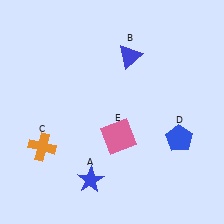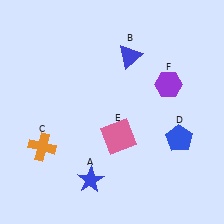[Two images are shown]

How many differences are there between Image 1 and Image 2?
There is 1 difference between the two images.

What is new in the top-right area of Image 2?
A purple hexagon (F) was added in the top-right area of Image 2.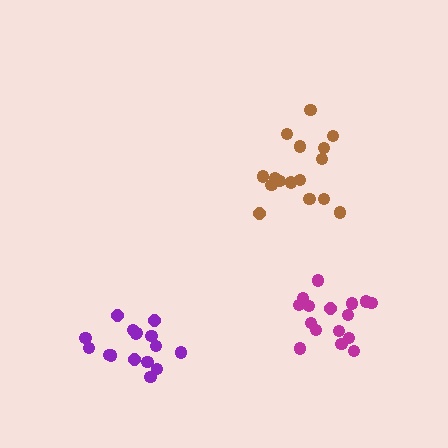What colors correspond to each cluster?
The clusters are colored: purple, magenta, brown.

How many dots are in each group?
Group 1: 16 dots, Group 2: 16 dots, Group 3: 16 dots (48 total).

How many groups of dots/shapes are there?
There are 3 groups.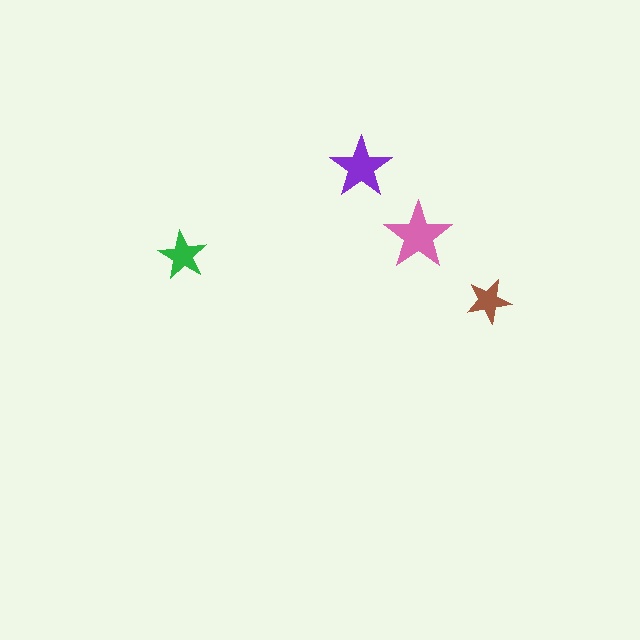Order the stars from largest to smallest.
the pink one, the purple one, the green one, the brown one.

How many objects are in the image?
There are 4 objects in the image.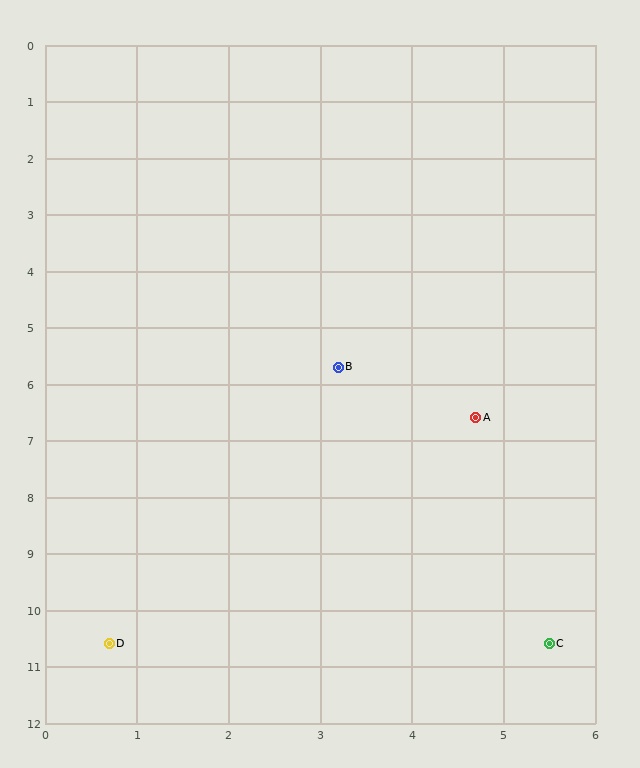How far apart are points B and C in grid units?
Points B and C are about 5.4 grid units apart.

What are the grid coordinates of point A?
Point A is at approximately (4.7, 6.6).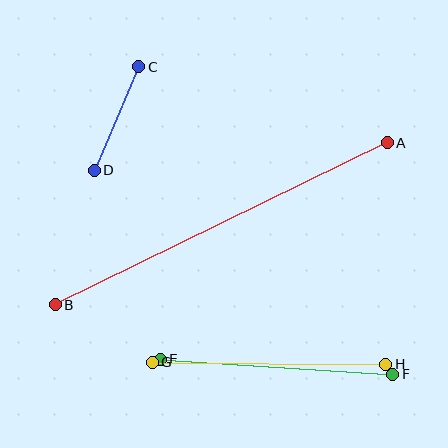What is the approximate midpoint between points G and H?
The midpoint is at approximately (269, 363) pixels.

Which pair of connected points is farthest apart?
Points A and B are farthest apart.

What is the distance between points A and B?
The distance is approximately 369 pixels.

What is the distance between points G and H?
The distance is approximately 233 pixels.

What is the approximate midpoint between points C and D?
The midpoint is at approximately (117, 118) pixels.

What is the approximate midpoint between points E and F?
The midpoint is at approximately (276, 367) pixels.